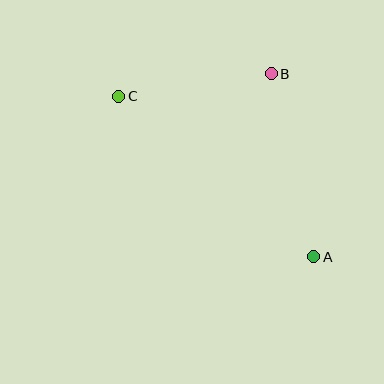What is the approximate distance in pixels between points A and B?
The distance between A and B is approximately 188 pixels.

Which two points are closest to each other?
Points B and C are closest to each other.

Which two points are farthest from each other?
Points A and C are farthest from each other.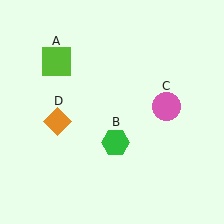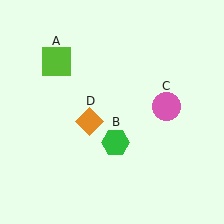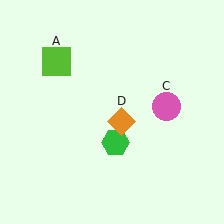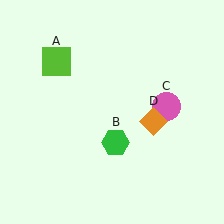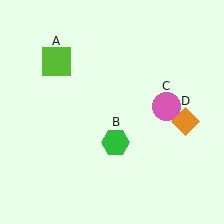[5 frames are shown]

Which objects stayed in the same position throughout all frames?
Lime square (object A) and green hexagon (object B) and pink circle (object C) remained stationary.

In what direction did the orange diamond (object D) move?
The orange diamond (object D) moved right.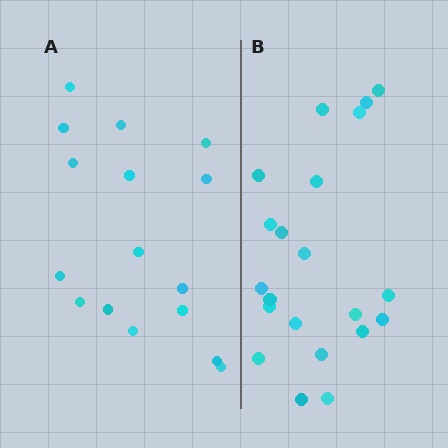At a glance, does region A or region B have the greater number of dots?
Region B (the right region) has more dots.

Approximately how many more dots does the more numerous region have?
Region B has about 5 more dots than region A.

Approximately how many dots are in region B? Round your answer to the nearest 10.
About 20 dots. (The exact count is 21, which rounds to 20.)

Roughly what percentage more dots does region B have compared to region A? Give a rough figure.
About 30% more.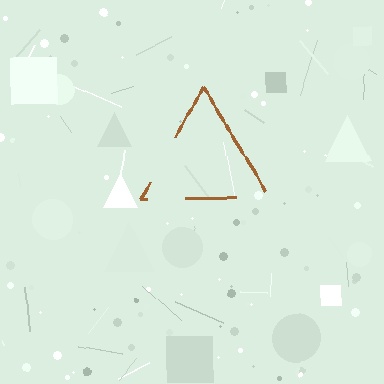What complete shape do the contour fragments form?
The contour fragments form a triangle.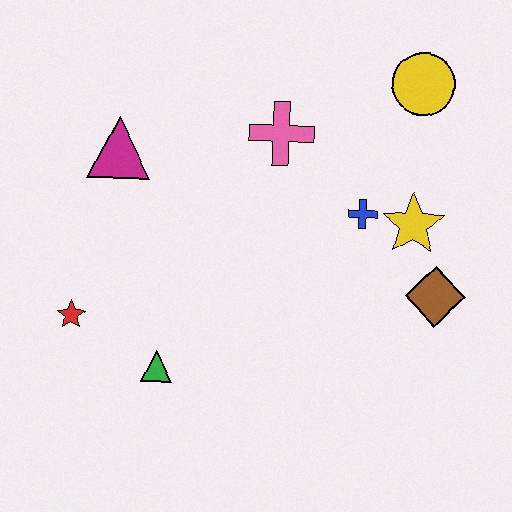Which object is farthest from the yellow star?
The red star is farthest from the yellow star.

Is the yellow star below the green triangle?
No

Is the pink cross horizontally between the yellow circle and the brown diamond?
No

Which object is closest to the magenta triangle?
The pink cross is closest to the magenta triangle.